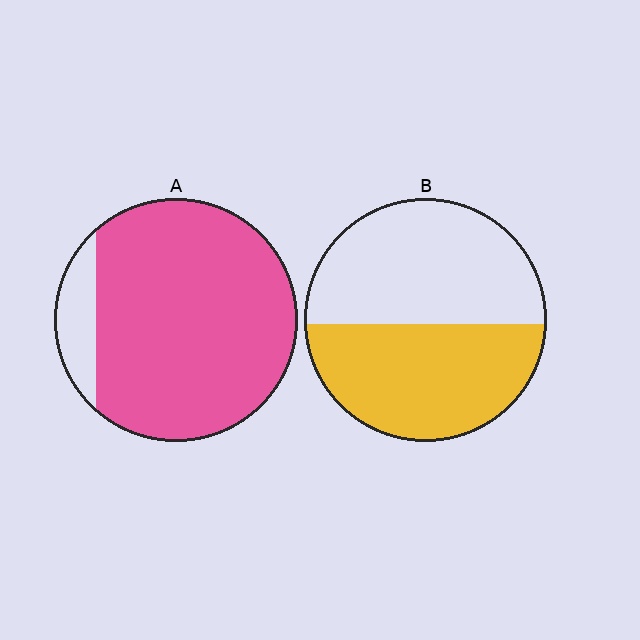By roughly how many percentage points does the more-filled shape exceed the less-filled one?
By roughly 40 percentage points (A over B).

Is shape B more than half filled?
Roughly half.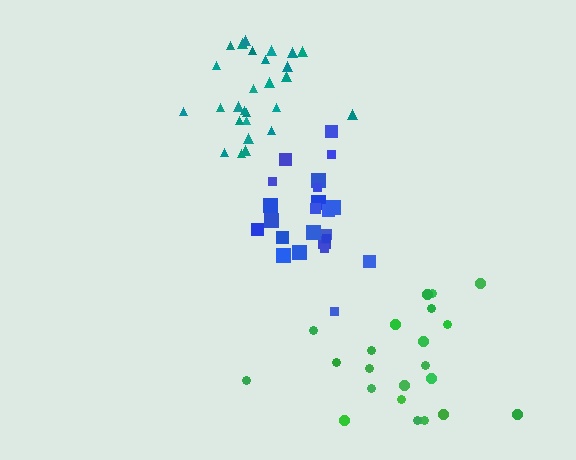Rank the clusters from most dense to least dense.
blue, teal, green.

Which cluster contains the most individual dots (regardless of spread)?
Teal (27).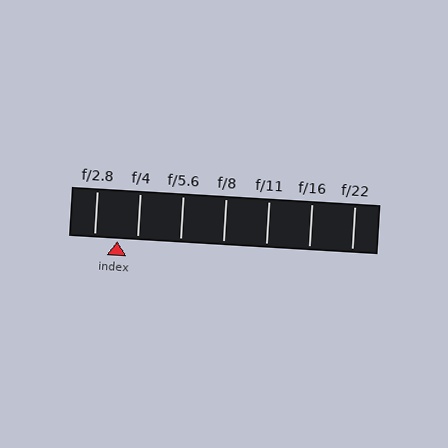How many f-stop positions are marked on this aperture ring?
There are 7 f-stop positions marked.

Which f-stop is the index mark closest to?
The index mark is closest to f/4.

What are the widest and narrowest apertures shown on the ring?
The widest aperture shown is f/2.8 and the narrowest is f/22.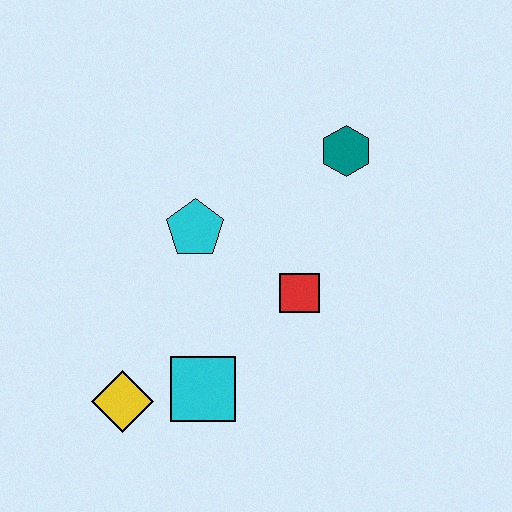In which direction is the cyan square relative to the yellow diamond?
The cyan square is to the right of the yellow diamond.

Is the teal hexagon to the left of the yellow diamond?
No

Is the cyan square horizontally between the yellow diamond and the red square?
Yes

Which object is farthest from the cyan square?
The teal hexagon is farthest from the cyan square.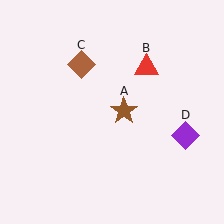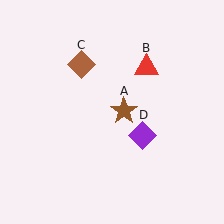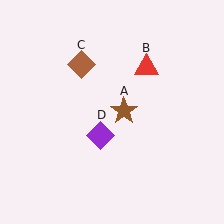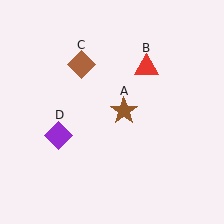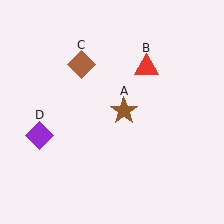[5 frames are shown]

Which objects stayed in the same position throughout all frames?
Brown star (object A) and red triangle (object B) and brown diamond (object C) remained stationary.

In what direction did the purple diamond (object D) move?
The purple diamond (object D) moved left.